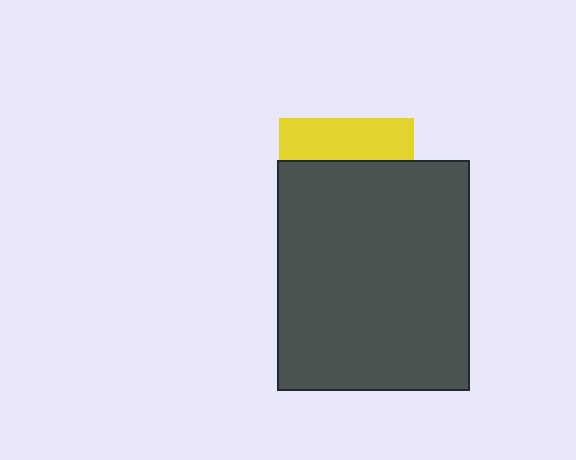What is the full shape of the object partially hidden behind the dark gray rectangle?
The partially hidden object is a yellow square.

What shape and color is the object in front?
The object in front is a dark gray rectangle.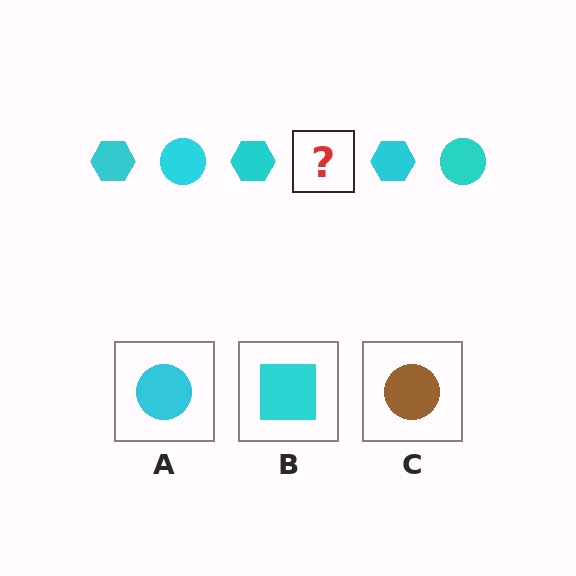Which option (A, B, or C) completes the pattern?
A.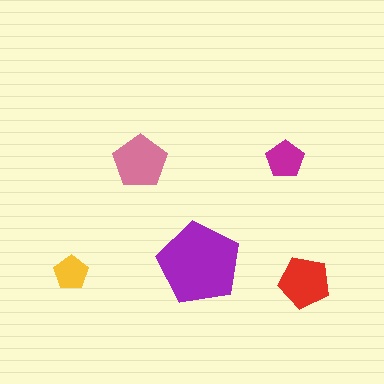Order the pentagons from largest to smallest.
the purple one, the pink one, the red one, the magenta one, the yellow one.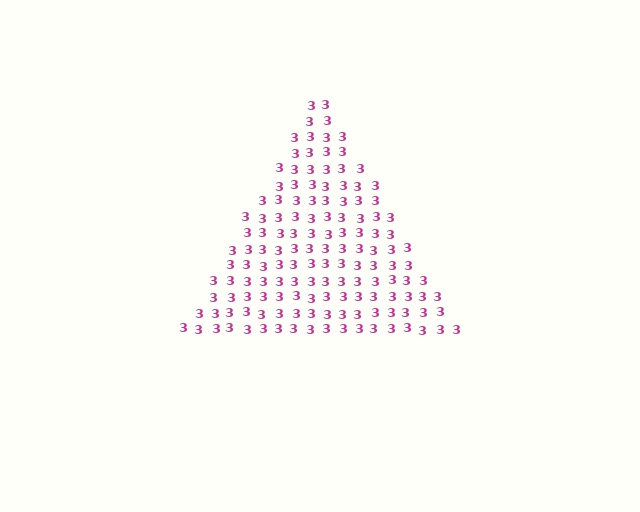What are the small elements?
The small elements are digit 3's.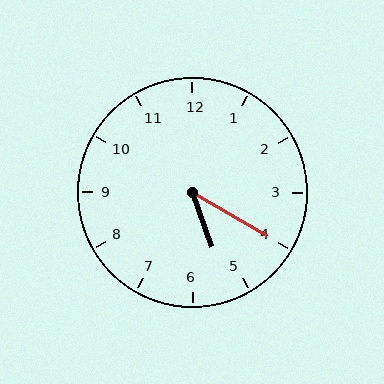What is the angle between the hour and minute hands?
Approximately 40 degrees.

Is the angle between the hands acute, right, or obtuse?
It is acute.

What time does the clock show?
5:20.